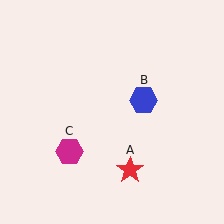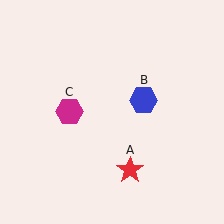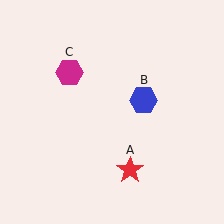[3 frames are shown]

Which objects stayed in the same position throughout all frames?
Red star (object A) and blue hexagon (object B) remained stationary.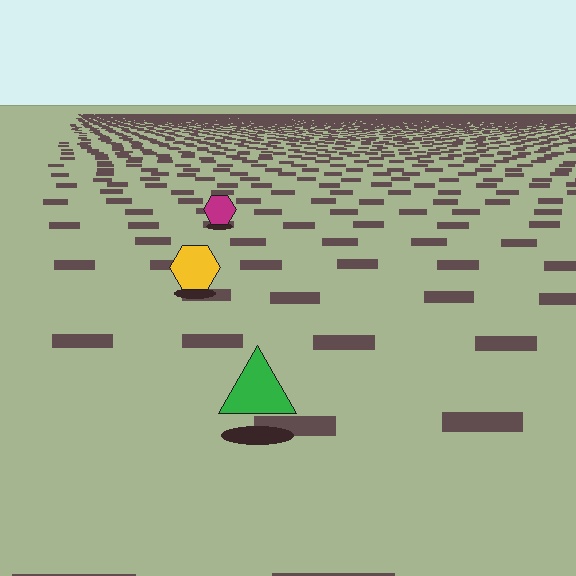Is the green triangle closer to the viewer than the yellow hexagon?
Yes. The green triangle is closer — you can tell from the texture gradient: the ground texture is coarser near it.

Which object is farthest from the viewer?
The magenta hexagon is farthest from the viewer. It appears smaller and the ground texture around it is denser.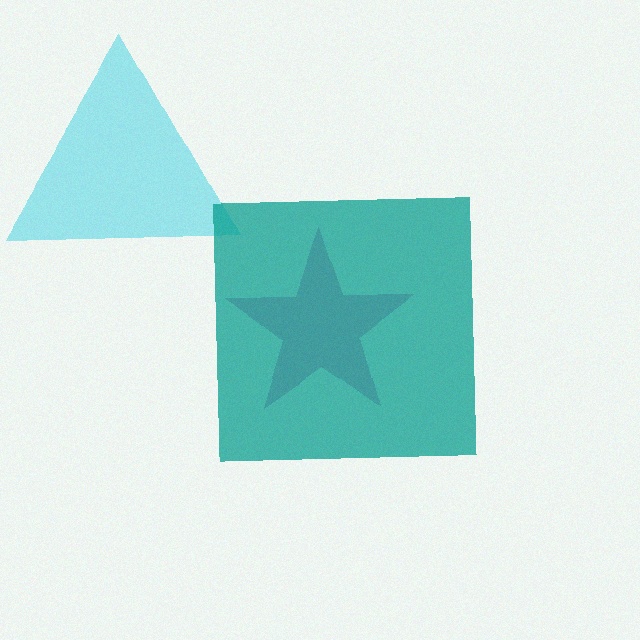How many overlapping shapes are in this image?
There are 3 overlapping shapes in the image.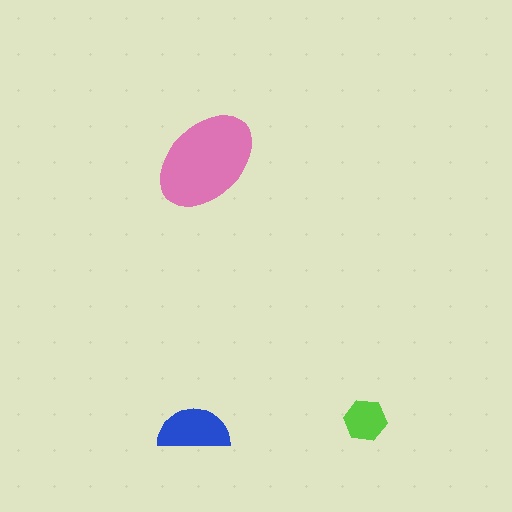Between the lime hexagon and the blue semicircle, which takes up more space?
The blue semicircle.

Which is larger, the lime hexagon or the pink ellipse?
The pink ellipse.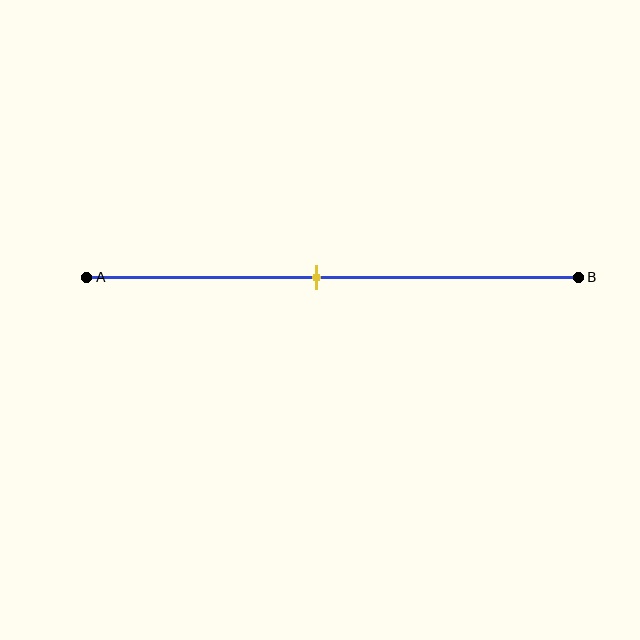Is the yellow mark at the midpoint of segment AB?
No, the mark is at about 45% from A, not at the 50% midpoint.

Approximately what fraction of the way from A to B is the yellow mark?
The yellow mark is approximately 45% of the way from A to B.